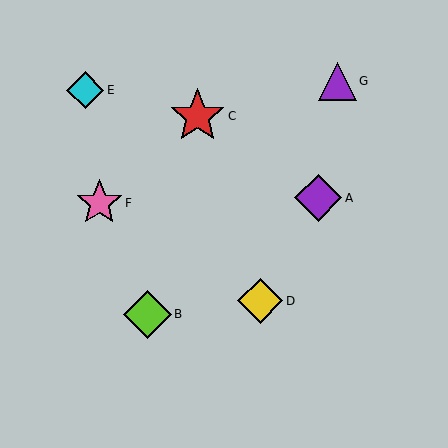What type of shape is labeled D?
Shape D is a yellow diamond.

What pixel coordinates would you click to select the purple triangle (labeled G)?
Click at (338, 81) to select the purple triangle G.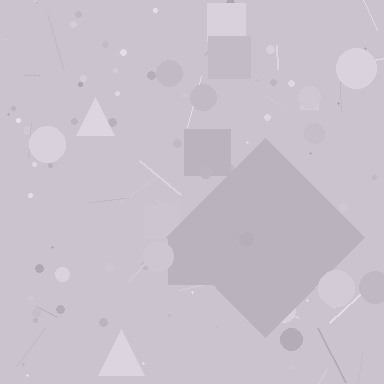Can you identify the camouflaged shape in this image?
The camouflaged shape is a diamond.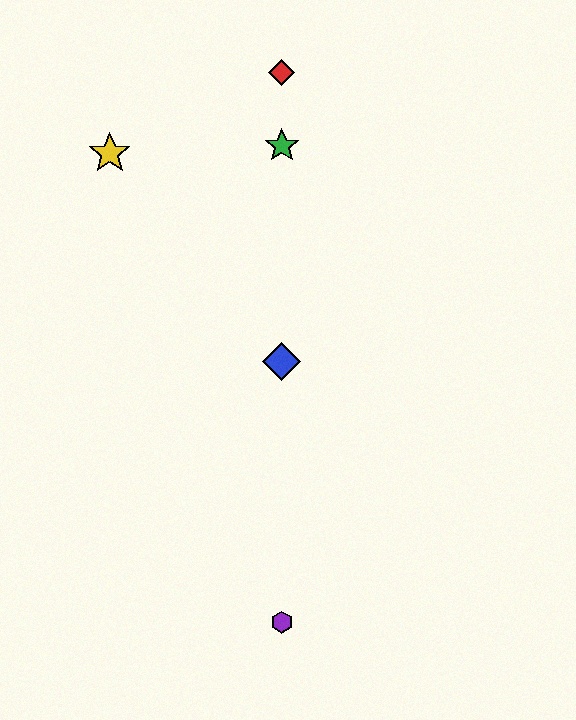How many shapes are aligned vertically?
4 shapes (the red diamond, the blue diamond, the green star, the purple hexagon) are aligned vertically.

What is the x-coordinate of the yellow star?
The yellow star is at x≈110.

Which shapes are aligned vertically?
The red diamond, the blue diamond, the green star, the purple hexagon are aligned vertically.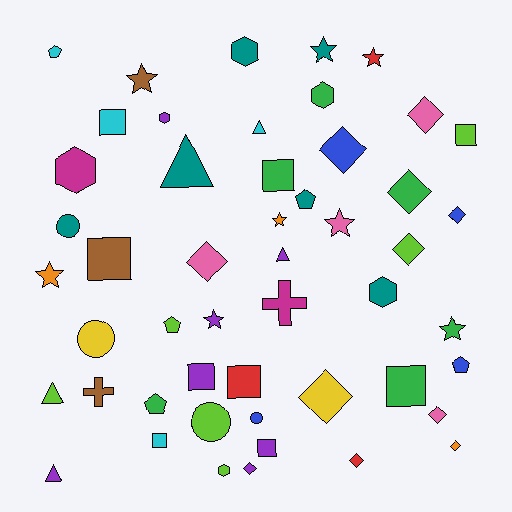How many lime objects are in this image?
There are 6 lime objects.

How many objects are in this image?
There are 50 objects.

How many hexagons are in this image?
There are 6 hexagons.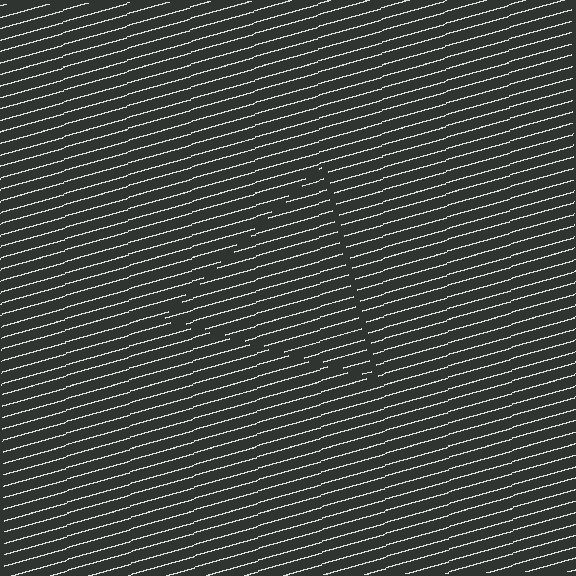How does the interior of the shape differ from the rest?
The interior of the shape contains the same grating, shifted by half a period — the contour is defined by the phase discontinuity where line-ends from the inner and outer gratings abut.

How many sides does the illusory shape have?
3 sides — the line-ends trace a triangle.